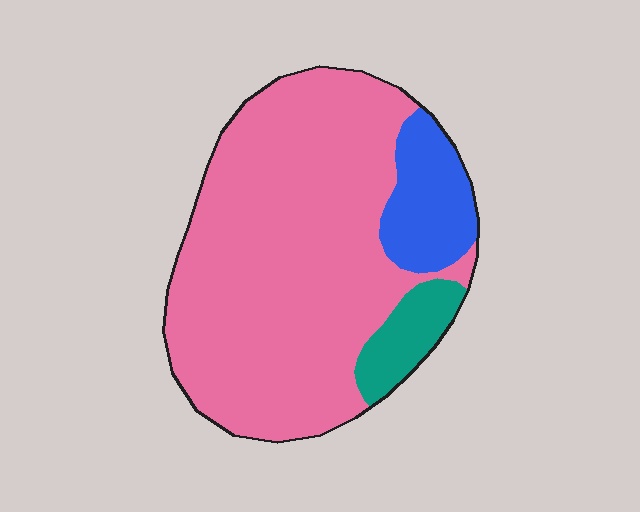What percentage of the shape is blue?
Blue takes up less than a sixth of the shape.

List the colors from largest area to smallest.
From largest to smallest: pink, blue, teal.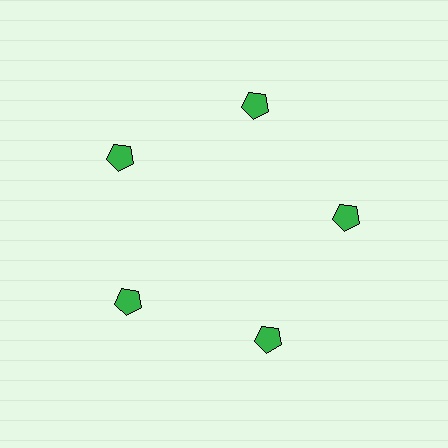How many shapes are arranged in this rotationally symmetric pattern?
There are 5 shapes, arranged in 5 groups of 1.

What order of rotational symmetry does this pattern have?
This pattern has 5-fold rotational symmetry.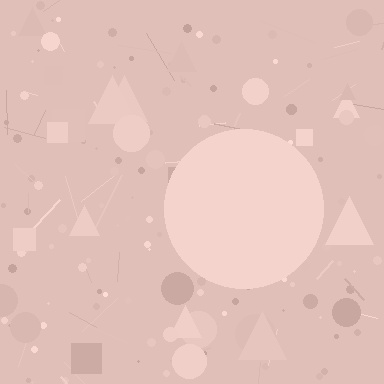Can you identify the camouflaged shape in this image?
The camouflaged shape is a circle.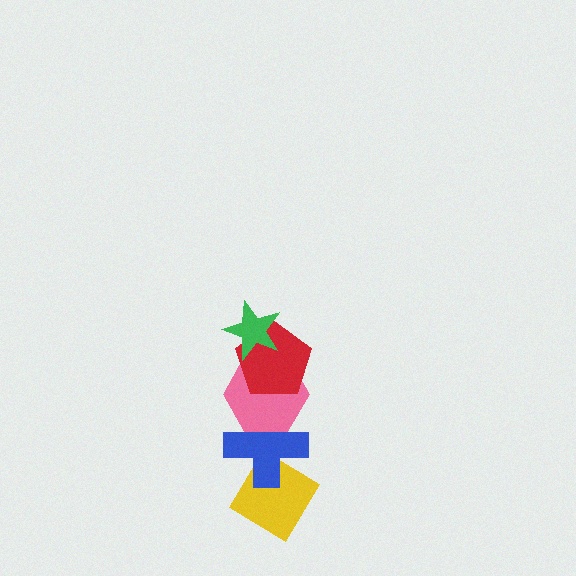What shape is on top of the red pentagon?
The green star is on top of the red pentagon.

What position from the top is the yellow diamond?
The yellow diamond is 5th from the top.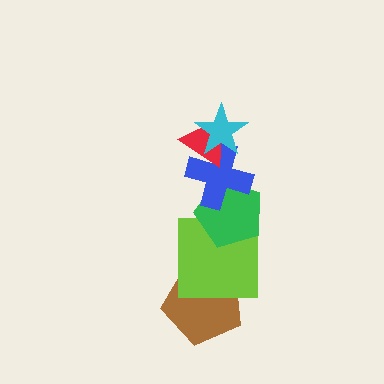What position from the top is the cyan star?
The cyan star is 1st from the top.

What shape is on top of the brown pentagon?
The lime square is on top of the brown pentagon.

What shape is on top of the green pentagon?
The blue cross is on top of the green pentagon.